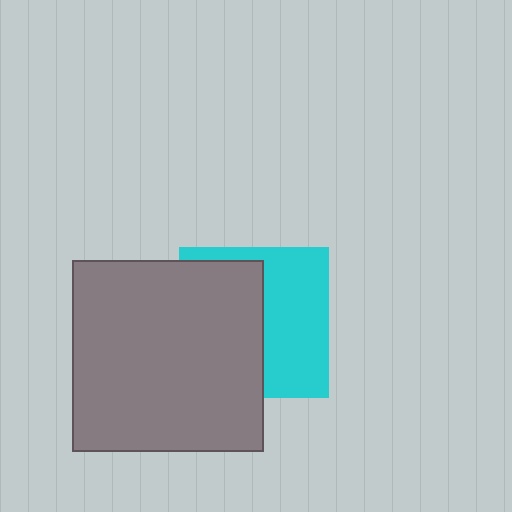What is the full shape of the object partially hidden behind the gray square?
The partially hidden object is a cyan square.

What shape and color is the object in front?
The object in front is a gray square.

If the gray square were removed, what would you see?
You would see the complete cyan square.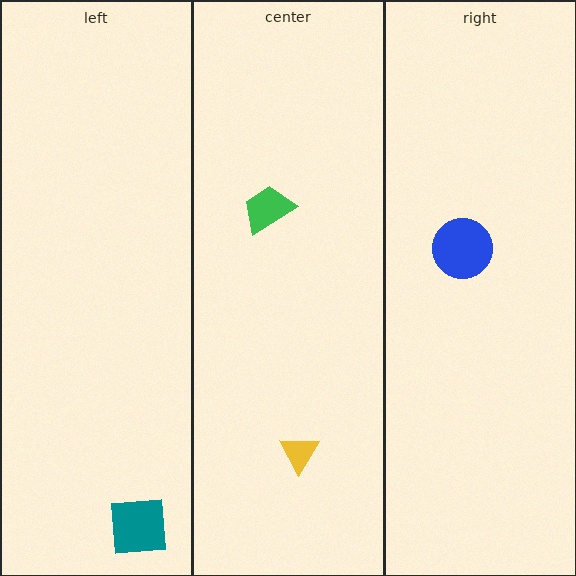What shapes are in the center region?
The green trapezoid, the yellow triangle.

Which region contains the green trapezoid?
The center region.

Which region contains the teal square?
The left region.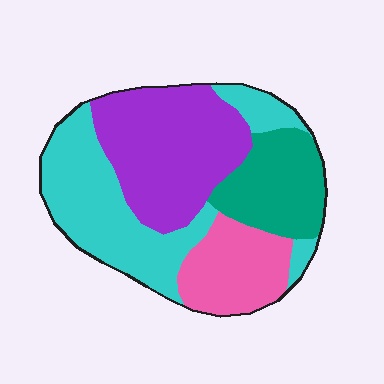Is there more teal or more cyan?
Cyan.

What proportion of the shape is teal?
Teal takes up between a sixth and a third of the shape.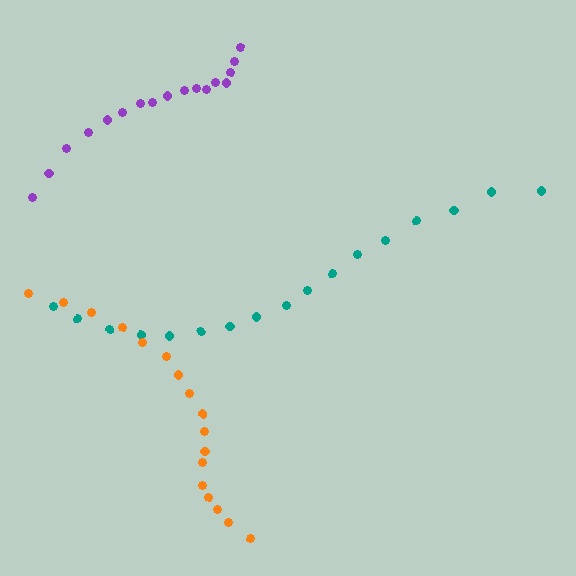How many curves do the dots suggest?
There are 3 distinct paths.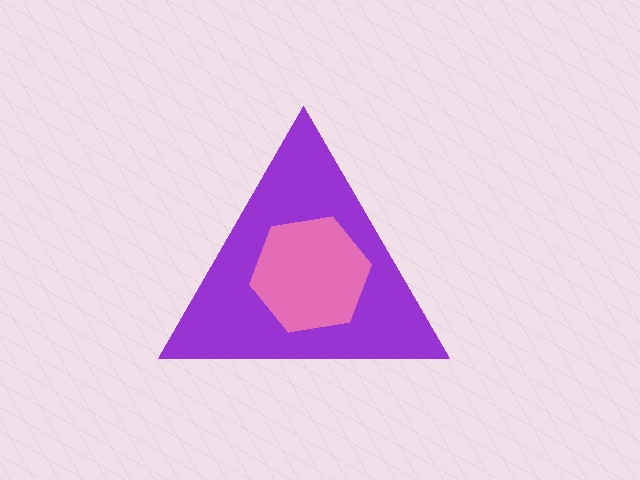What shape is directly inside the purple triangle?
The pink hexagon.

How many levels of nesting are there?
2.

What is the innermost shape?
The pink hexagon.